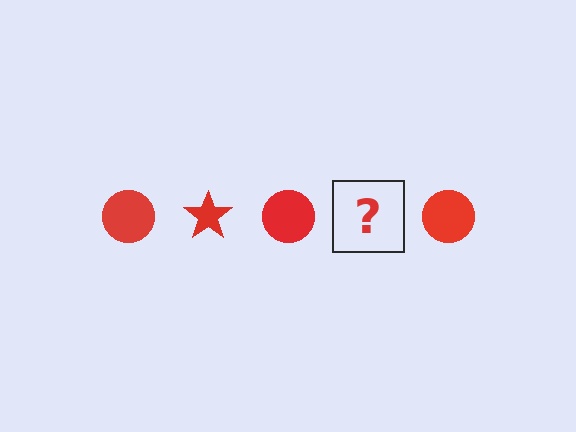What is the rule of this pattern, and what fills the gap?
The rule is that the pattern cycles through circle, star shapes in red. The gap should be filled with a red star.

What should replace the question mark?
The question mark should be replaced with a red star.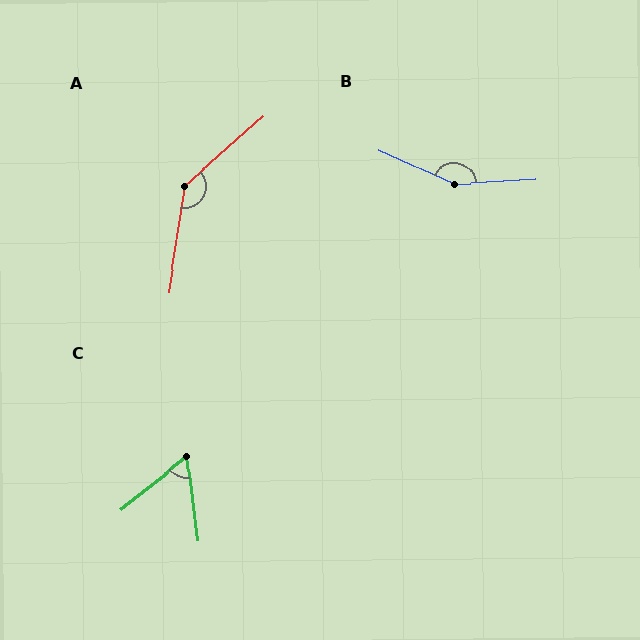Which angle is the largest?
B, at approximately 153 degrees.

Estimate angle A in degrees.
Approximately 140 degrees.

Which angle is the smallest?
C, at approximately 58 degrees.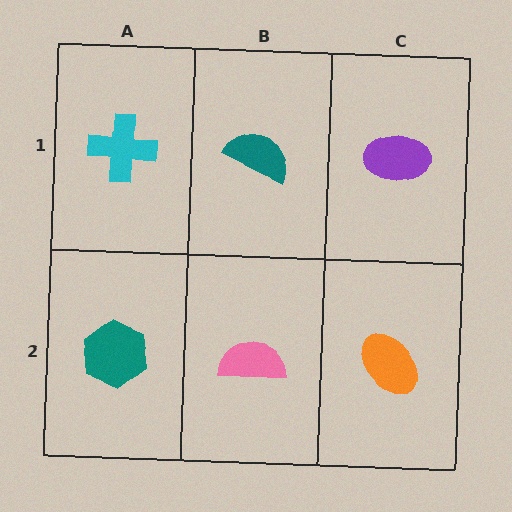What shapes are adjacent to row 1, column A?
A teal hexagon (row 2, column A), a teal semicircle (row 1, column B).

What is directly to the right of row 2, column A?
A pink semicircle.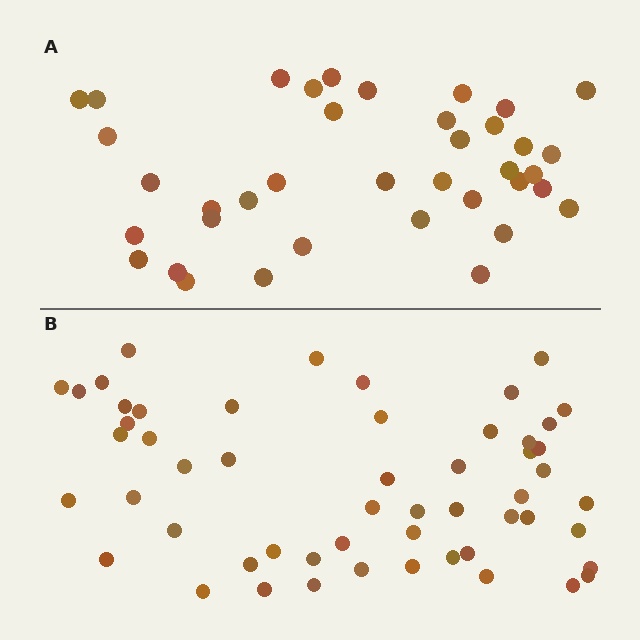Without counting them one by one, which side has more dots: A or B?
Region B (the bottom region) has more dots.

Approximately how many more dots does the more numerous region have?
Region B has approximately 15 more dots than region A.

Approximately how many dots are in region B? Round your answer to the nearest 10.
About 50 dots. (The exact count is 54, which rounds to 50.)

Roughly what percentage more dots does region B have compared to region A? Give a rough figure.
About 40% more.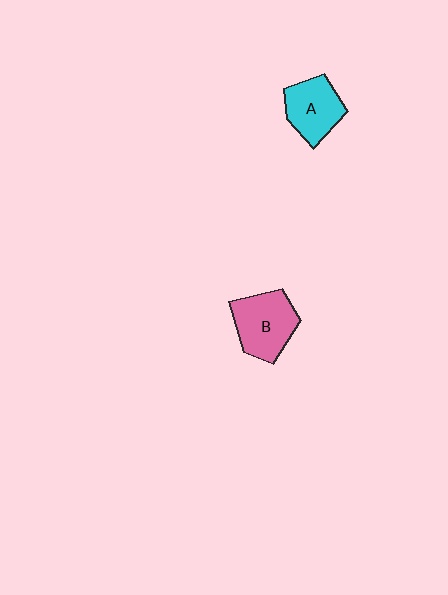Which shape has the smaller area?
Shape A (cyan).